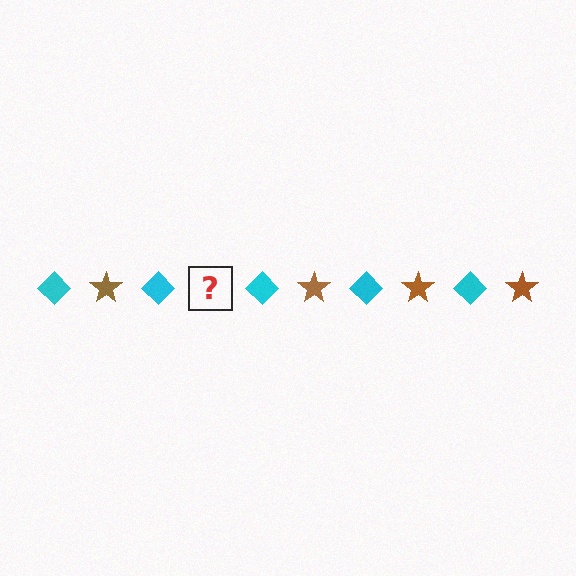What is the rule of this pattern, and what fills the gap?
The rule is that the pattern alternates between cyan diamond and brown star. The gap should be filled with a brown star.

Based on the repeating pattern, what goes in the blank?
The blank should be a brown star.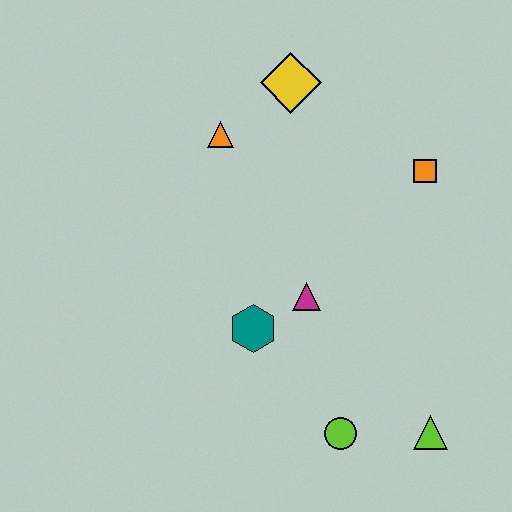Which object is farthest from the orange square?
The lime circle is farthest from the orange square.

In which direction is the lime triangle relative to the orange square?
The lime triangle is below the orange square.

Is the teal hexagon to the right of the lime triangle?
No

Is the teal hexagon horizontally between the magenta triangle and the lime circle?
No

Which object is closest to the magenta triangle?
The teal hexagon is closest to the magenta triangle.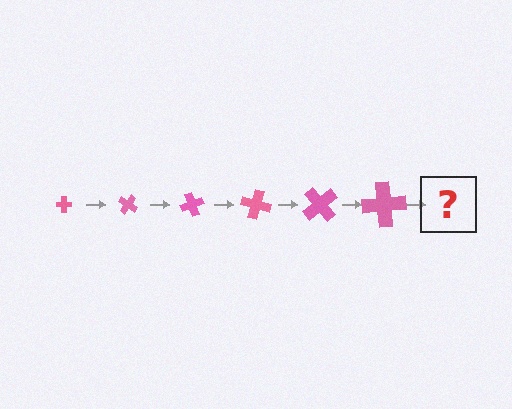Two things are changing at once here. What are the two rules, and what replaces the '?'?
The two rules are that the cross grows larger each step and it rotates 35 degrees each step. The '?' should be a cross, larger than the previous one and rotated 210 degrees from the start.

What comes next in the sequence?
The next element should be a cross, larger than the previous one and rotated 210 degrees from the start.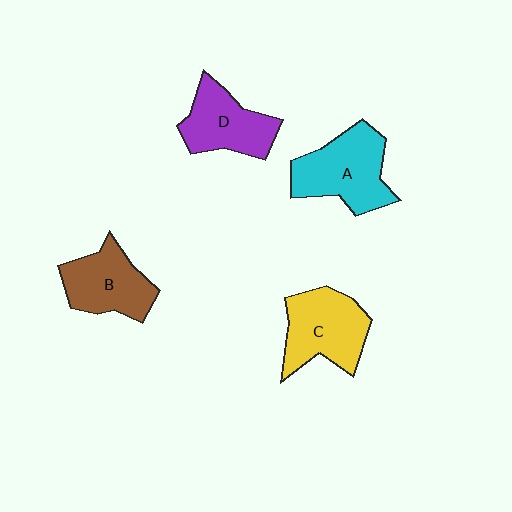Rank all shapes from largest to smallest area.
From largest to smallest: A (cyan), C (yellow), B (brown), D (purple).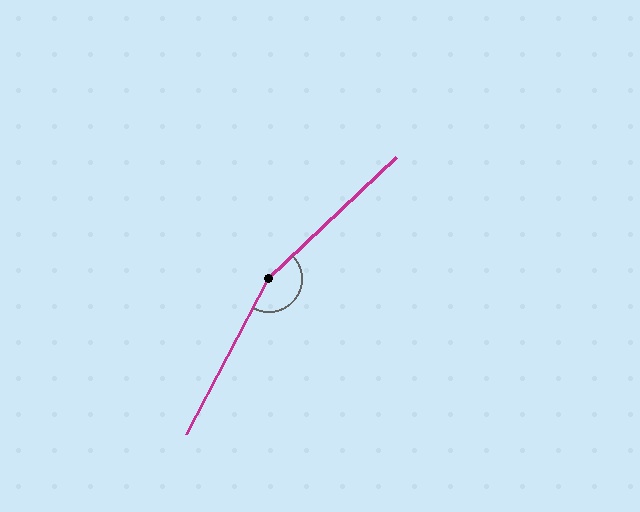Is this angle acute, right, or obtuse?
It is obtuse.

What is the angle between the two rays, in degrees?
Approximately 162 degrees.